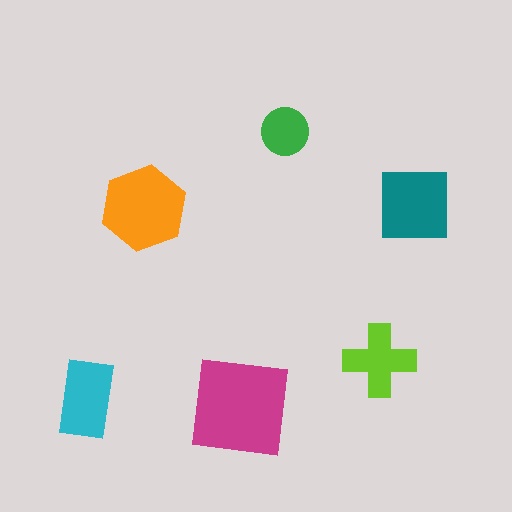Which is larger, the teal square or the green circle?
The teal square.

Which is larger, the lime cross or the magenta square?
The magenta square.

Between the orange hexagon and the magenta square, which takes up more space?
The magenta square.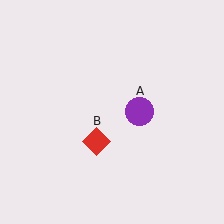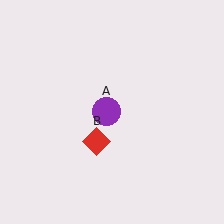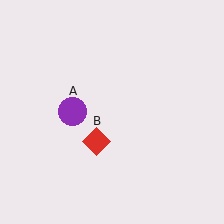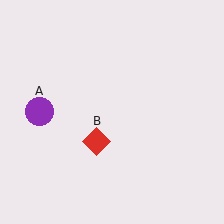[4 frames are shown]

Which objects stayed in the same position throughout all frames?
Red diamond (object B) remained stationary.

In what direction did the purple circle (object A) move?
The purple circle (object A) moved left.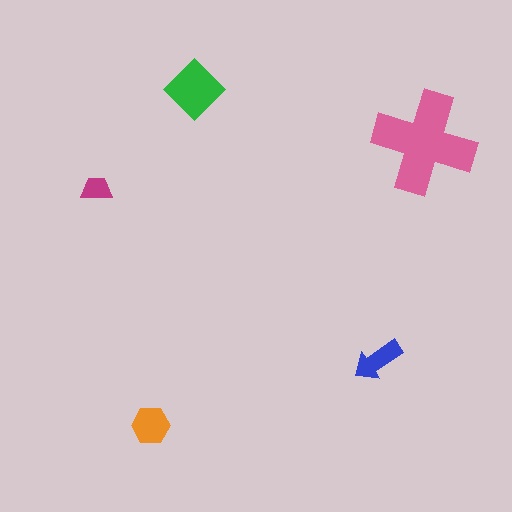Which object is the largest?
The pink cross.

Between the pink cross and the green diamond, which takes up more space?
The pink cross.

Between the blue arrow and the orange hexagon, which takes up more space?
The orange hexagon.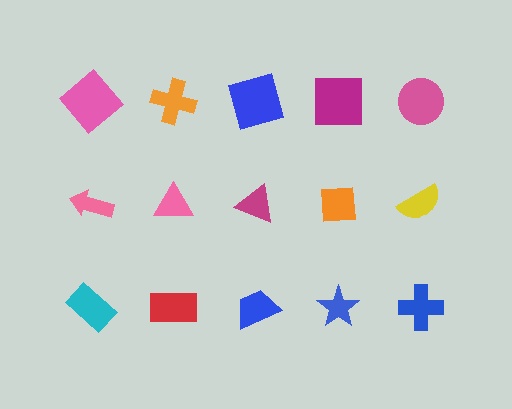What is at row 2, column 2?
A pink triangle.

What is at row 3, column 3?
A blue trapezoid.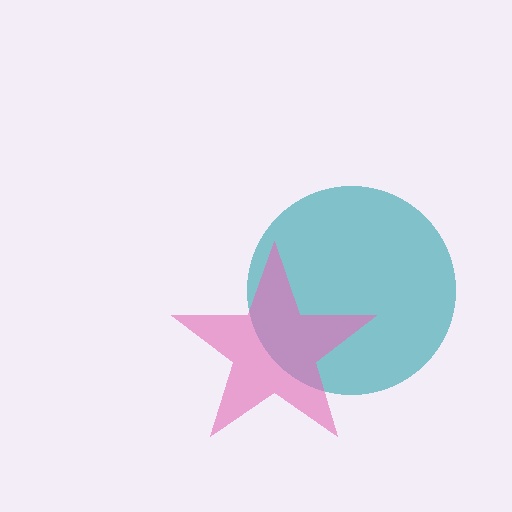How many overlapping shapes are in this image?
There are 2 overlapping shapes in the image.